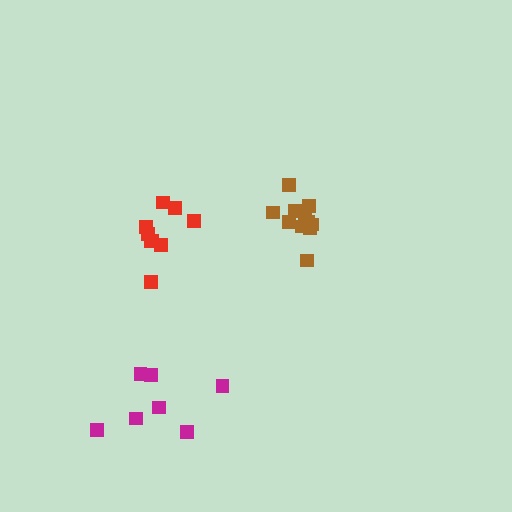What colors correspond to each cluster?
The clusters are colored: magenta, red, brown.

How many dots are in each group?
Group 1: 7 dots, Group 2: 9 dots, Group 3: 11 dots (27 total).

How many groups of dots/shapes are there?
There are 3 groups.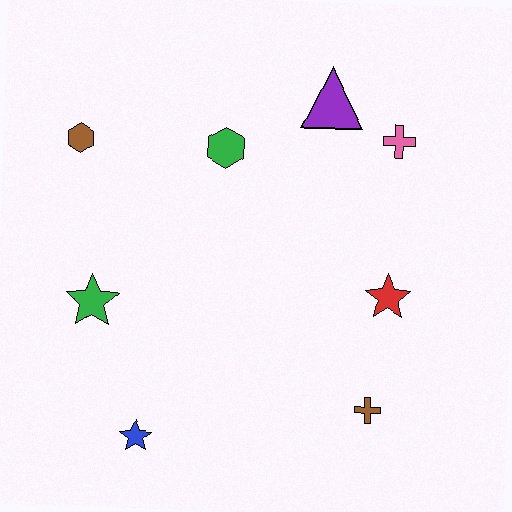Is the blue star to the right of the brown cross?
No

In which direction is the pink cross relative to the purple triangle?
The pink cross is to the right of the purple triangle.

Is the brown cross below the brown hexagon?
Yes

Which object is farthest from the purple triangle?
The blue star is farthest from the purple triangle.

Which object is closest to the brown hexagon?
The green hexagon is closest to the brown hexagon.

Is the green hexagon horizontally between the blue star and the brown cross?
Yes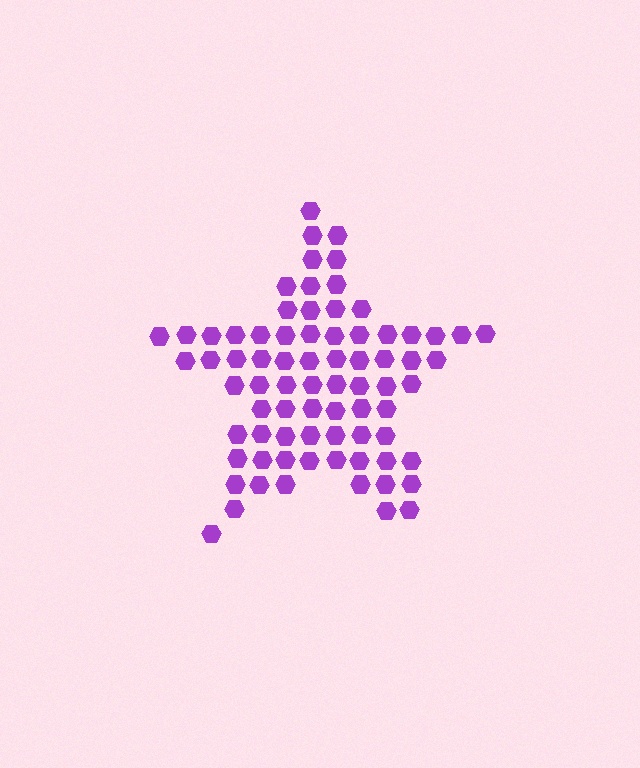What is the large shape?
The large shape is a star.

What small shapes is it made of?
It is made of small hexagons.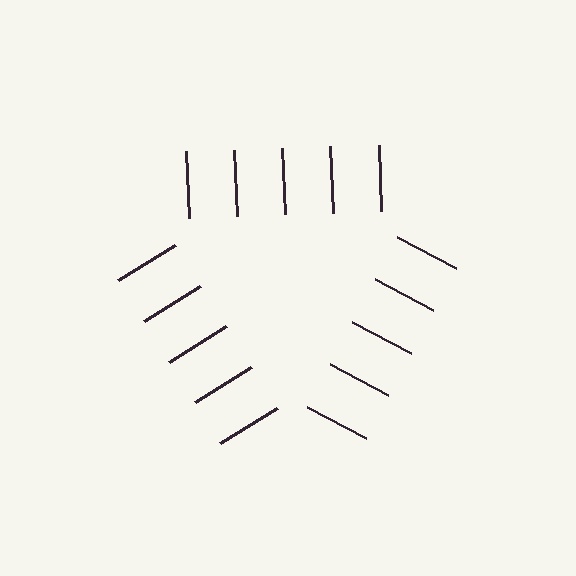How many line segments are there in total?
15 — 5 along each of the 3 edges.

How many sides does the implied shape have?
3 sides — the line-ends trace a triangle.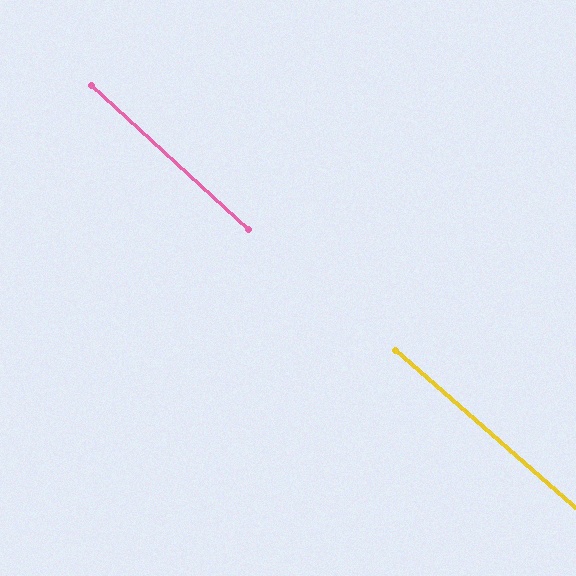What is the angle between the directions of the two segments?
Approximately 1 degree.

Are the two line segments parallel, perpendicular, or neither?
Parallel — their directions differ by only 1.3°.